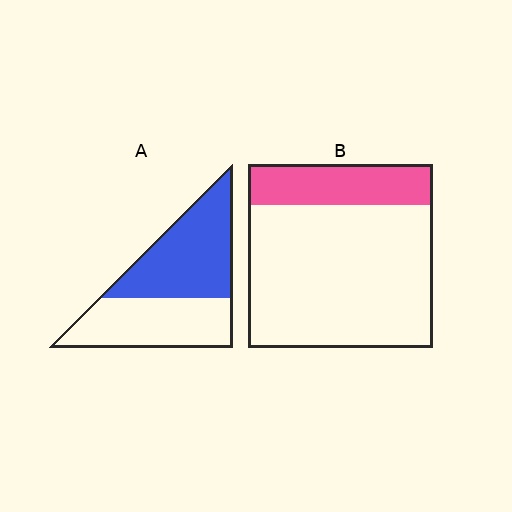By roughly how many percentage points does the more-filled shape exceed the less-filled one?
By roughly 30 percentage points (A over B).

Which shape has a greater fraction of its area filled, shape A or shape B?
Shape A.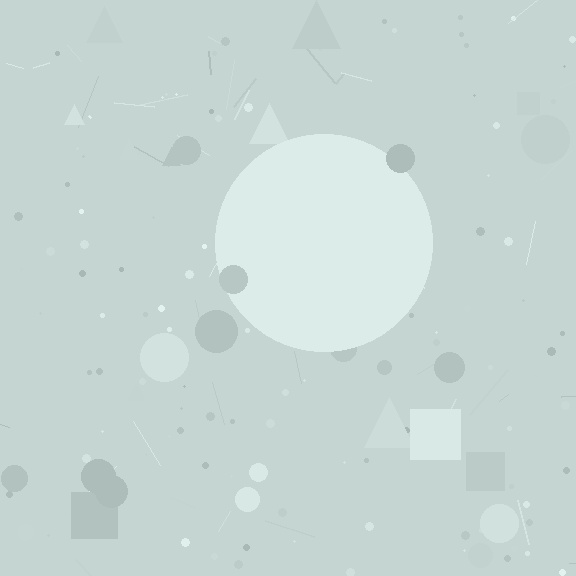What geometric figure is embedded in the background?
A circle is embedded in the background.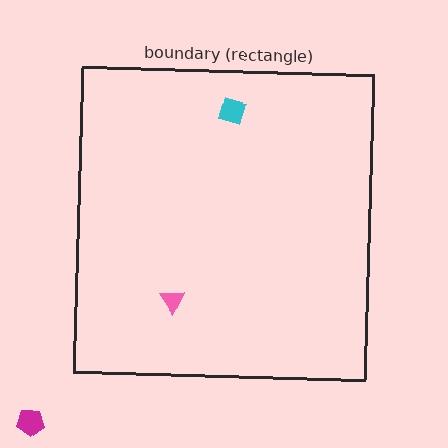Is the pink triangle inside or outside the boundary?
Inside.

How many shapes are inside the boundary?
2 inside, 1 outside.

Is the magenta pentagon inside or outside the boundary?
Outside.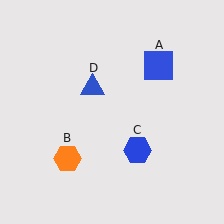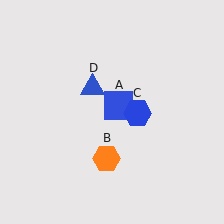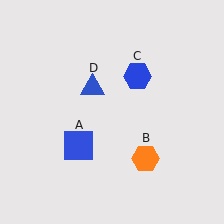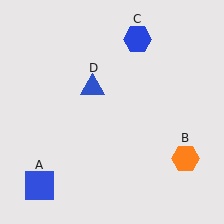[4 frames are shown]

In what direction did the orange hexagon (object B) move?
The orange hexagon (object B) moved right.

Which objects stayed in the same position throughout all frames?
Blue triangle (object D) remained stationary.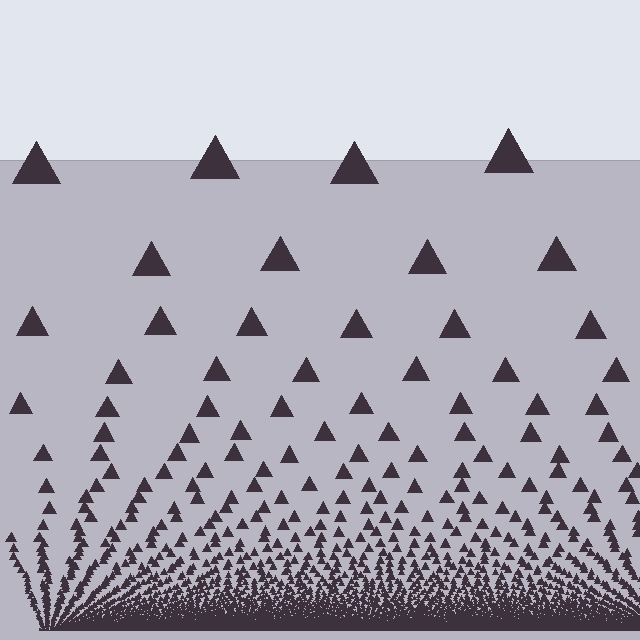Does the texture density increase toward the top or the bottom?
Density increases toward the bottom.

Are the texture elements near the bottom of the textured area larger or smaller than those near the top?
Smaller. The gradient is inverted — elements near the bottom are smaller and denser.